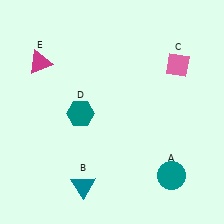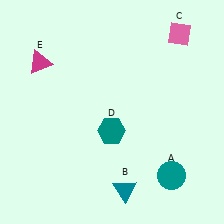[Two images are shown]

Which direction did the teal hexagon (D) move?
The teal hexagon (D) moved right.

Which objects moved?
The objects that moved are: the teal triangle (B), the pink diamond (C), the teal hexagon (D).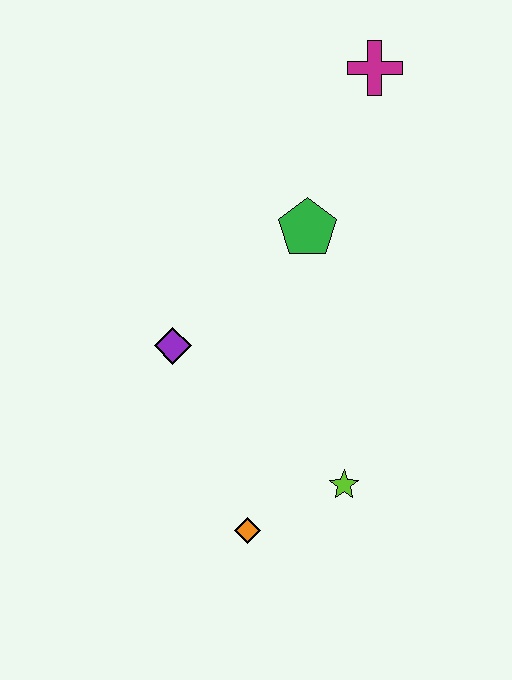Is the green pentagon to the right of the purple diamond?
Yes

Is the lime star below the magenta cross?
Yes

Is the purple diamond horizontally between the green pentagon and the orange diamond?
No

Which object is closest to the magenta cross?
The green pentagon is closest to the magenta cross.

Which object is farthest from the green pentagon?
The orange diamond is farthest from the green pentagon.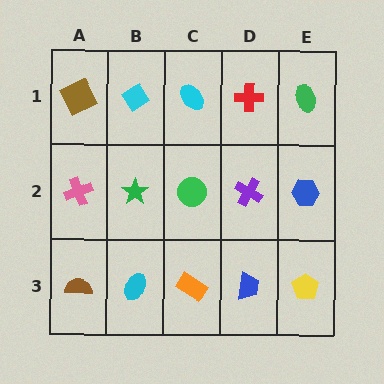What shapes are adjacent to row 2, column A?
A brown square (row 1, column A), a brown semicircle (row 3, column A), a green star (row 2, column B).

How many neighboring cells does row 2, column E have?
3.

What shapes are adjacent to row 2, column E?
A green ellipse (row 1, column E), a yellow pentagon (row 3, column E), a purple cross (row 2, column D).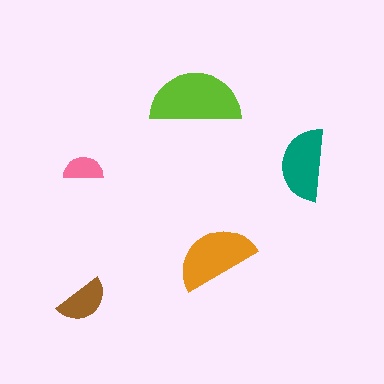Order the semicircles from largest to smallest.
the lime one, the orange one, the teal one, the brown one, the pink one.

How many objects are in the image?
There are 5 objects in the image.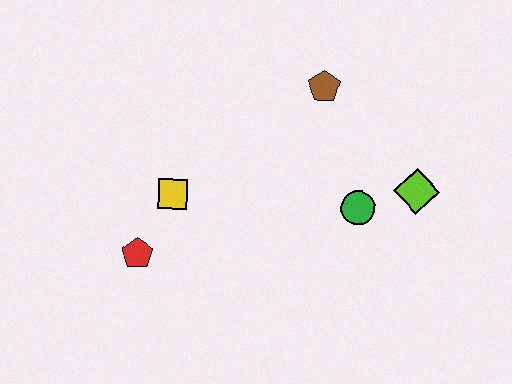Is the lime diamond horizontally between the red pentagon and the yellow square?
No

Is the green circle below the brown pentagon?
Yes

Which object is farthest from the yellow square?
The lime diamond is farthest from the yellow square.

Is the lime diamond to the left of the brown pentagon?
No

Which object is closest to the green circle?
The lime diamond is closest to the green circle.